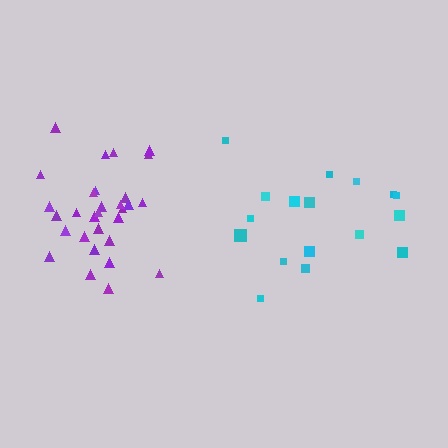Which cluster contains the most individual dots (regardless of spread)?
Purple (30).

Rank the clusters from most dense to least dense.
purple, cyan.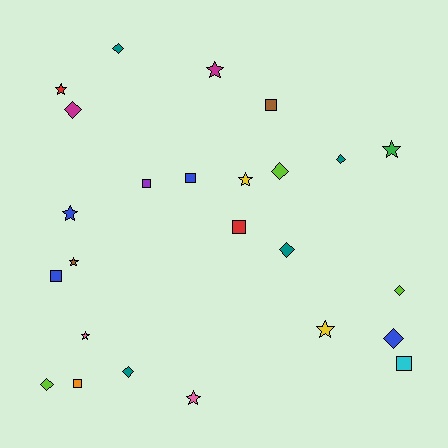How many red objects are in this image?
There are 2 red objects.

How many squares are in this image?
There are 7 squares.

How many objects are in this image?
There are 25 objects.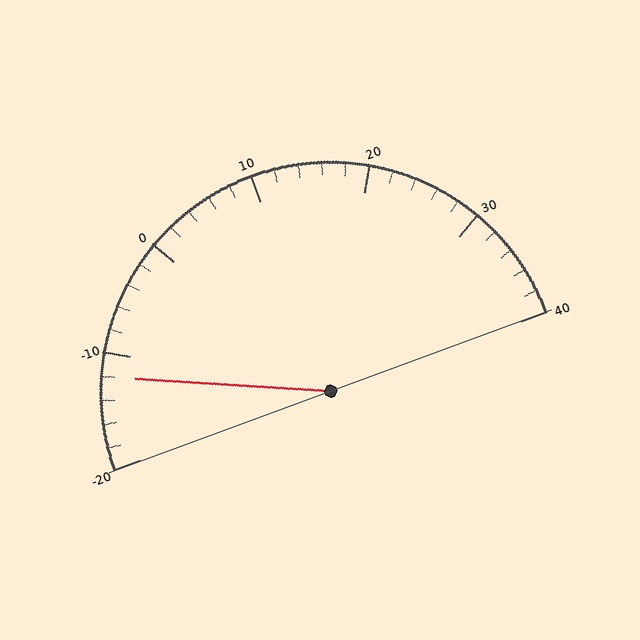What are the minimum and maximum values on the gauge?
The gauge ranges from -20 to 40.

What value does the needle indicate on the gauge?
The needle indicates approximately -12.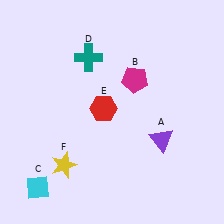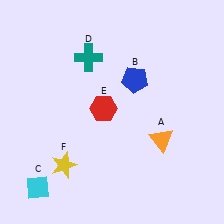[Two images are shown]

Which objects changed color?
A changed from purple to orange. B changed from magenta to blue.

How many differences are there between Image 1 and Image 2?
There are 2 differences between the two images.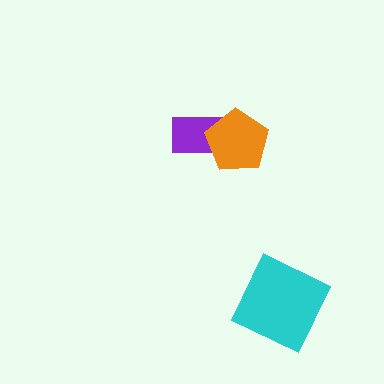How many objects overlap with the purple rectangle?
1 object overlaps with the purple rectangle.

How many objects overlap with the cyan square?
0 objects overlap with the cyan square.